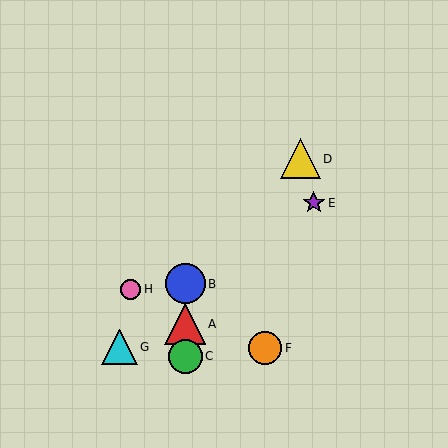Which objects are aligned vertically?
Objects A, B, C are aligned vertically.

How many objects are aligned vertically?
3 objects (A, B, C) are aligned vertically.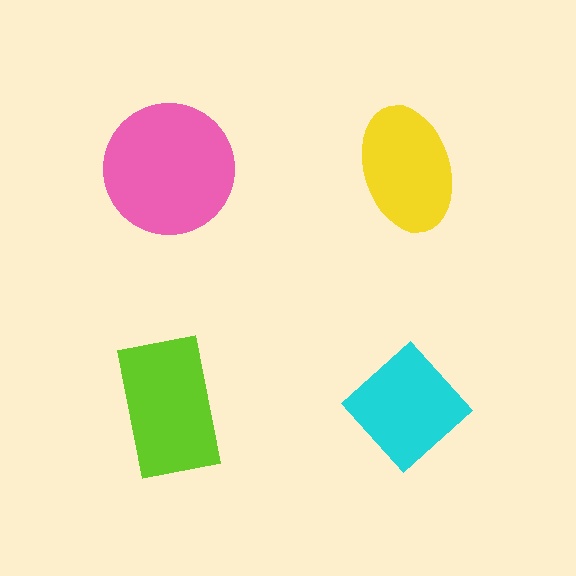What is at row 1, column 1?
A pink circle.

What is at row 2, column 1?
A lime rectangle.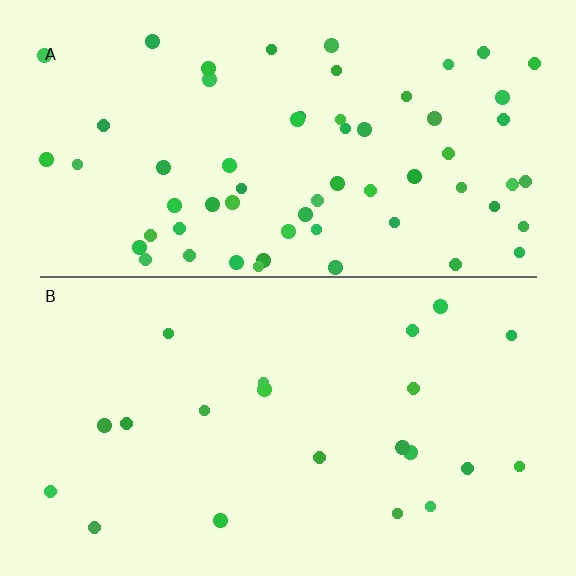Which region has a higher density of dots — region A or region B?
A (the top).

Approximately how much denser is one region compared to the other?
Approximately 2.9× — region A over region B.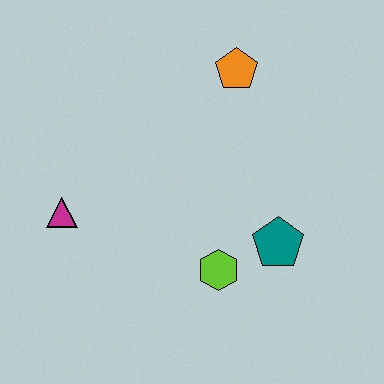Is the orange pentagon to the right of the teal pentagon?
No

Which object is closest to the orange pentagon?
The teal pentagon is closest to the orange pentagon.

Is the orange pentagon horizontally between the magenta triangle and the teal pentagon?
Yes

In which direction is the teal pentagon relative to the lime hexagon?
The teal pentagon is to the right of the lime hexagon.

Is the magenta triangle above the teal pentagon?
Yes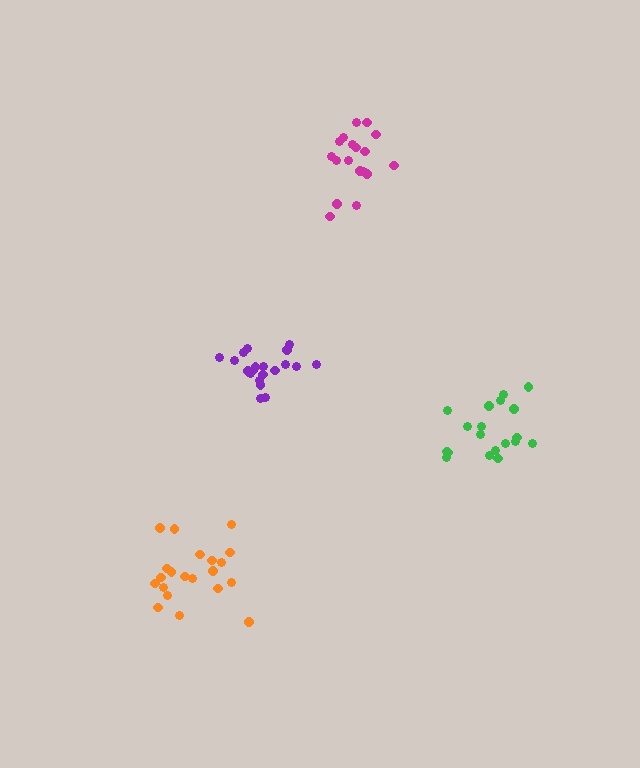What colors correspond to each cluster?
The clusters are colored: purple, magenta, orange, green.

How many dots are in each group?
Group 1: 20 dots, Group 2: 18 dots, Group 3: 21 dots, Group 4: 19 dots (78 total).